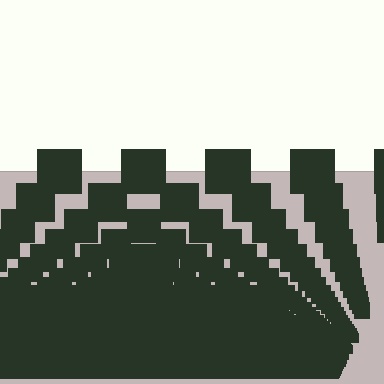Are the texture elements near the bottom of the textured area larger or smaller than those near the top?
Smaller. The gradient is inverted — elements near the bottom are smaller and denser.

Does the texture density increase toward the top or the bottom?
Density increases toward the bottom.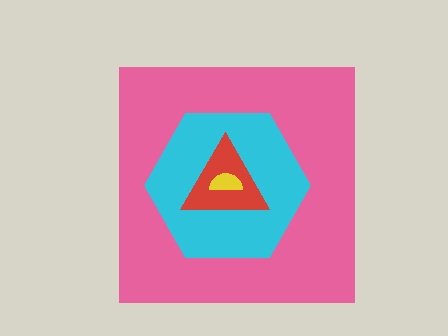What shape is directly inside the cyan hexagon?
The red triangle.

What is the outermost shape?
The pink square.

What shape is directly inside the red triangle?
The yellow semicircle.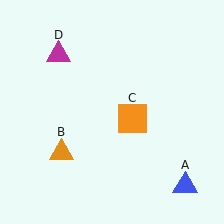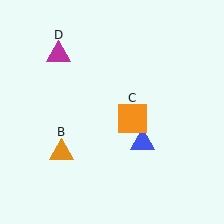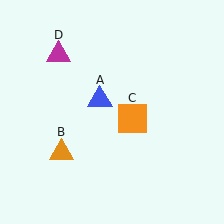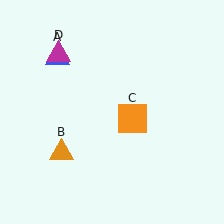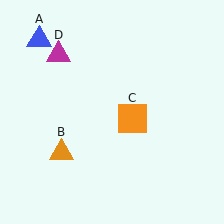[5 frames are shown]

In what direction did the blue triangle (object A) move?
The blue triangle (object A) moved up and to the left.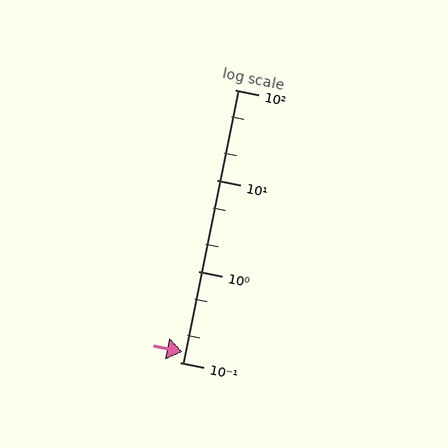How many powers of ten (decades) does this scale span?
The scale spans 3 decades, from 0.1 to 100.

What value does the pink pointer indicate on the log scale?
The pointer indicates approximately 0.13.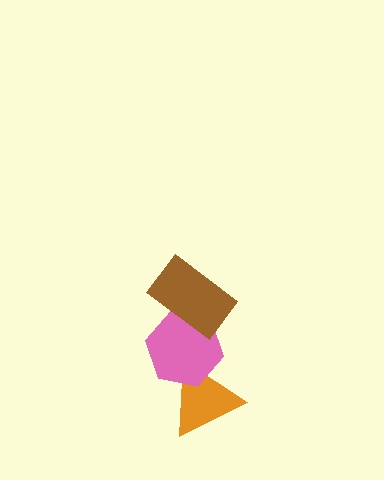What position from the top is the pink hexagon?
The pink hexagon is 2nd from the top.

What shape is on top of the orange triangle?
The pink hexagon is on top of the orange triangle.